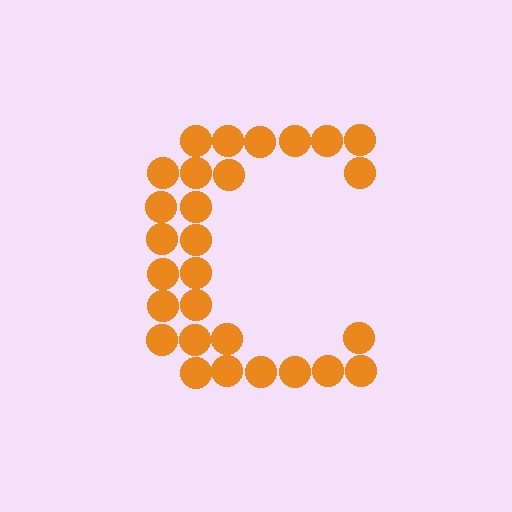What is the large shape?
The large shape is the letter C.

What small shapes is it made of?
It is made of small circles.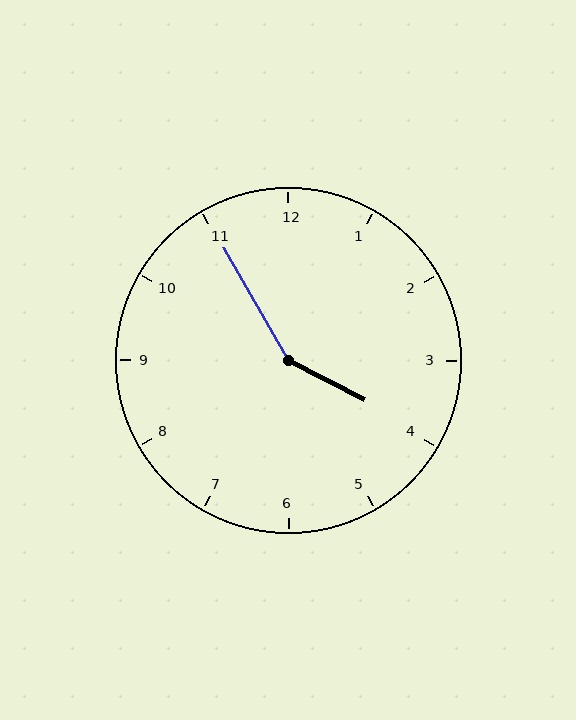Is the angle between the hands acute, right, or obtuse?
It is obtuse.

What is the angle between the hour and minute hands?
Approximately 148 degrees.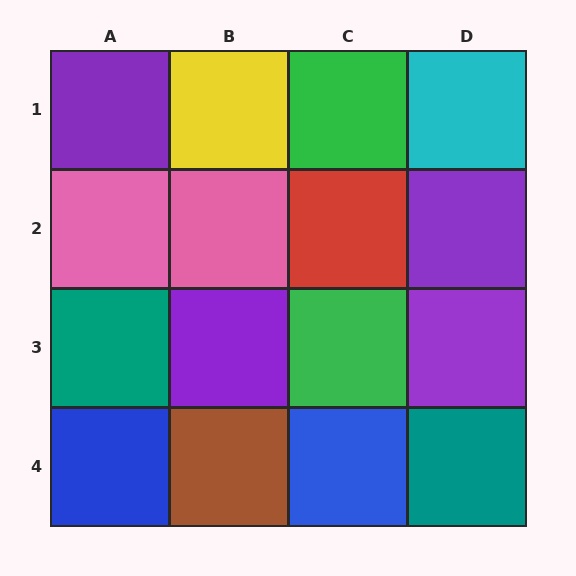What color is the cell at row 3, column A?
Teal.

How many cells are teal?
2 cells are teal.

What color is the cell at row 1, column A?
Purple.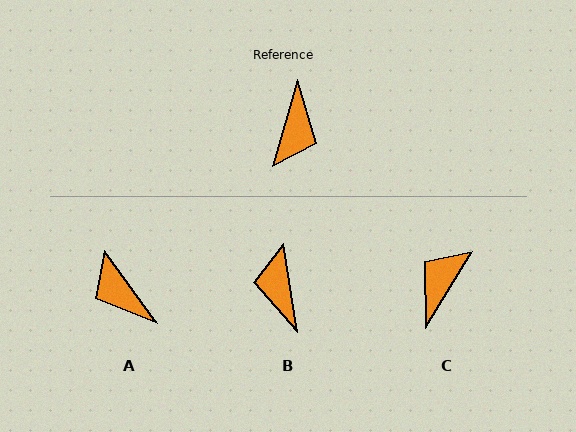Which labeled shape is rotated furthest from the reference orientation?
C, about 164 degrees away.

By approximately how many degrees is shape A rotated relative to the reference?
Approximately 128 degrees clockwise.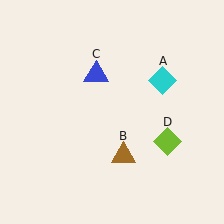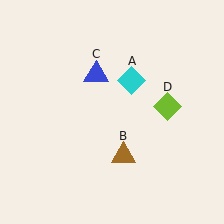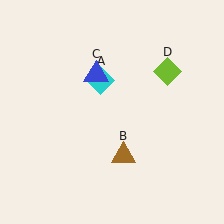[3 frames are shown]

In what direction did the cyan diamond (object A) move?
The cyan diamond (object A) moved left.